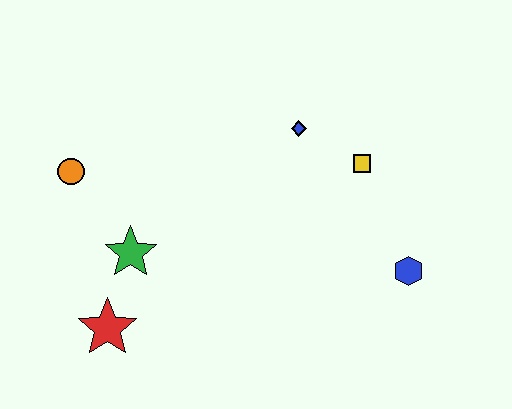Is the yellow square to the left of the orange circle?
No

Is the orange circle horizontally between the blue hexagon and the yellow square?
No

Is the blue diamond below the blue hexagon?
No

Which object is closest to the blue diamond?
The yellow square is closest to the blue diamond.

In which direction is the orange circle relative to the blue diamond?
The orange circle is to the left of the blue diamond.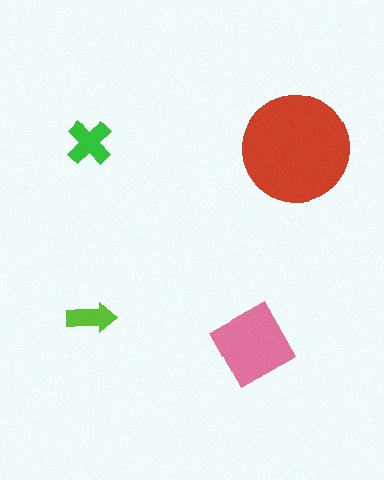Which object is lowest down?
The pink diamond is bottommost.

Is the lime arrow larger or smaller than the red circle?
Smaller.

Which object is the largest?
The red circle.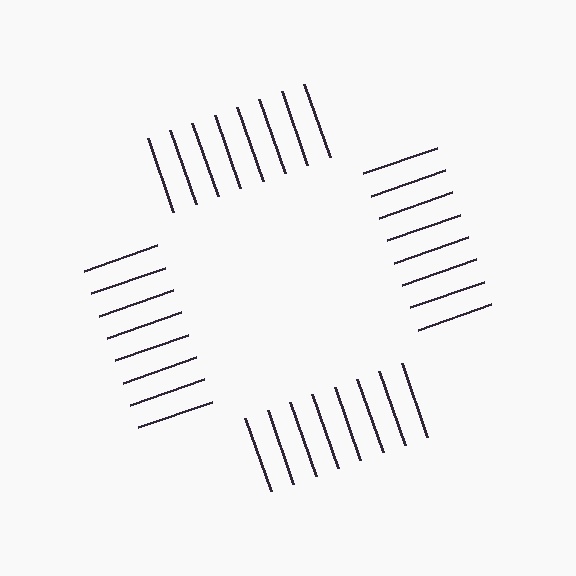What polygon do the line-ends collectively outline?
An illusory square — the line segments terminate on its edges but no continuous stroke is drawn.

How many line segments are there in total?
32 — 8 along each of the 4 edges.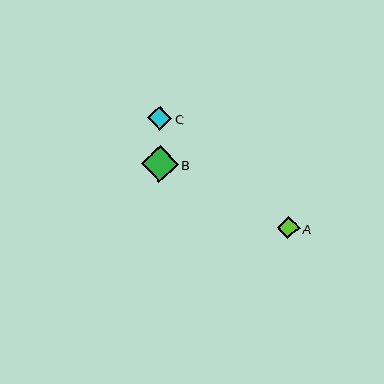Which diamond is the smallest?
Diamond A is the smallest with a size of approximately 22 pixels.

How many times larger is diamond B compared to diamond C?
Diamond B is approximately 1.5 times the size of diamond C.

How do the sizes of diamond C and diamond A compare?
Diamond C and diamond A are approximately the same size.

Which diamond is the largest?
Diamond B is the largest with a size of approximately 37 pixels.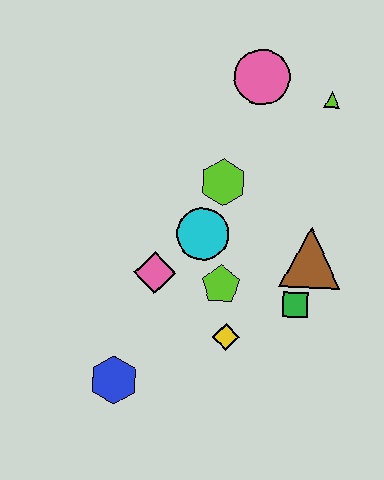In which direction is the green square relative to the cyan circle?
The green square is to the right of the cyan circle.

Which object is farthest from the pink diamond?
The lime triangle is farthest from the pink diamond.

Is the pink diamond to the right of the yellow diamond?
No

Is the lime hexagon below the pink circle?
Yes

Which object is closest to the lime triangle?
The pink circle is closest to the lime triangle.